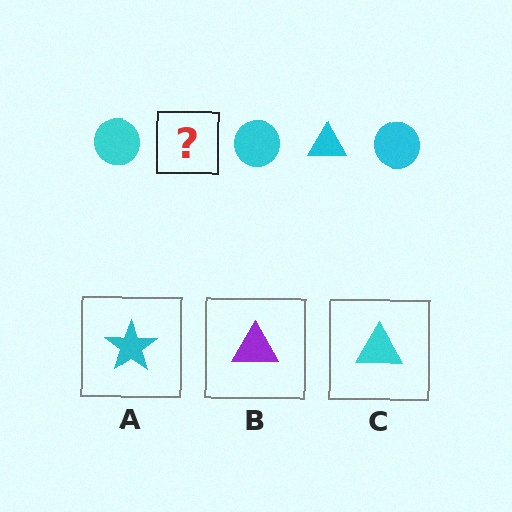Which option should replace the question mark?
Option C.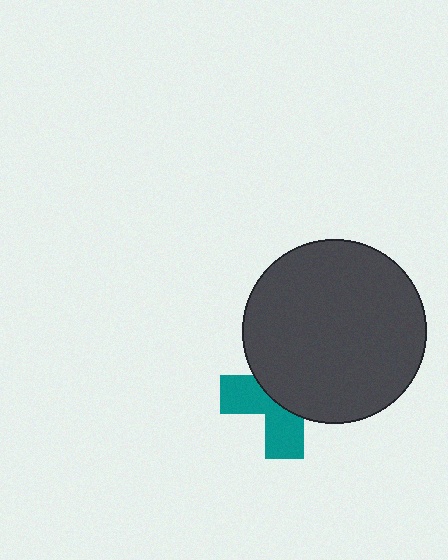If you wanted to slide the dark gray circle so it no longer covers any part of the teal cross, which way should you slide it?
Slide it toward the upper-right — that is the most direct way to separate the two shapes.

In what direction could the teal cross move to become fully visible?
The teal cross could move toward the lower-left. That would shift it out from behind the dark gray circle entirely.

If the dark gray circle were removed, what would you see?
You would see the complete teal cross.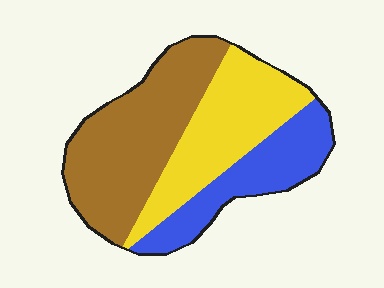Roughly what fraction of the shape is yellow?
Yellow covers 33% of the shape.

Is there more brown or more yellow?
Brown.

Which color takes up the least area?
Blue, at roughly 25%.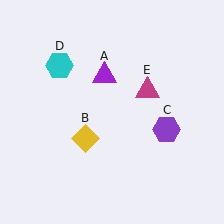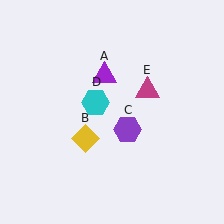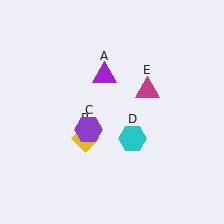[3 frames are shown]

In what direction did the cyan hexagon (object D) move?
The cyan hexagon (object D) moved down and to the right.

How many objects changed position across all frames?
2 objects changed position: purple hexagon (object C), cyan hexagon (object D).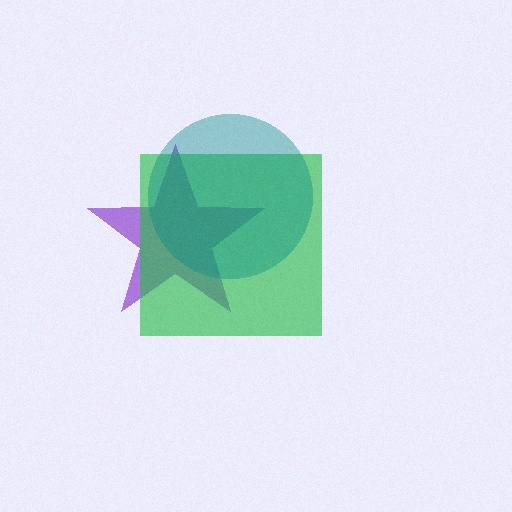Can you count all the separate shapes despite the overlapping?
Yes, there are 3 separate shapes.